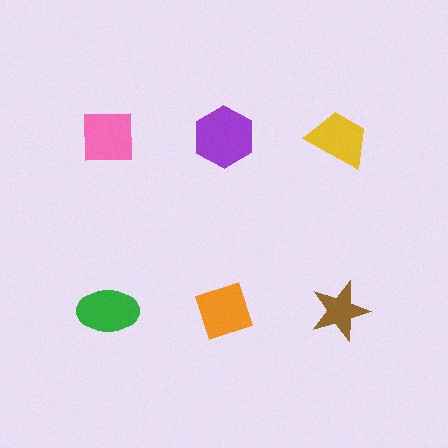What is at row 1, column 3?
A yellow trapezoid.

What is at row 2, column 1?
A green ellipse.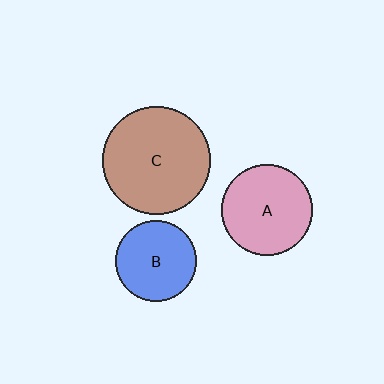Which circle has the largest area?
Circle C (brown).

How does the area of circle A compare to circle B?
Approximately 1.3 times.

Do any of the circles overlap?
No, none of the circles overlap.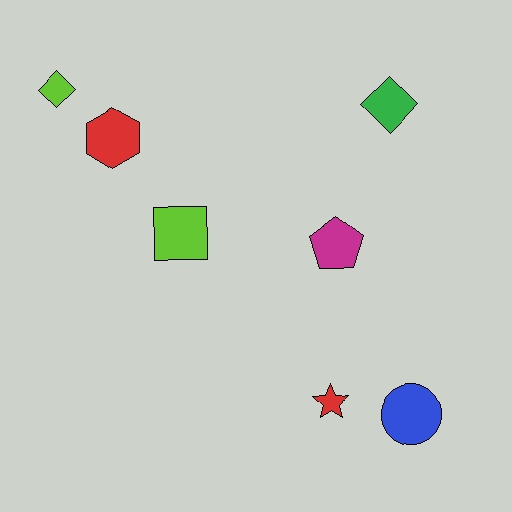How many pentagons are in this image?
There is 1 pentagon.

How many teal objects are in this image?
There are no teal objects.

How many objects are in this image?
There are 7 objects.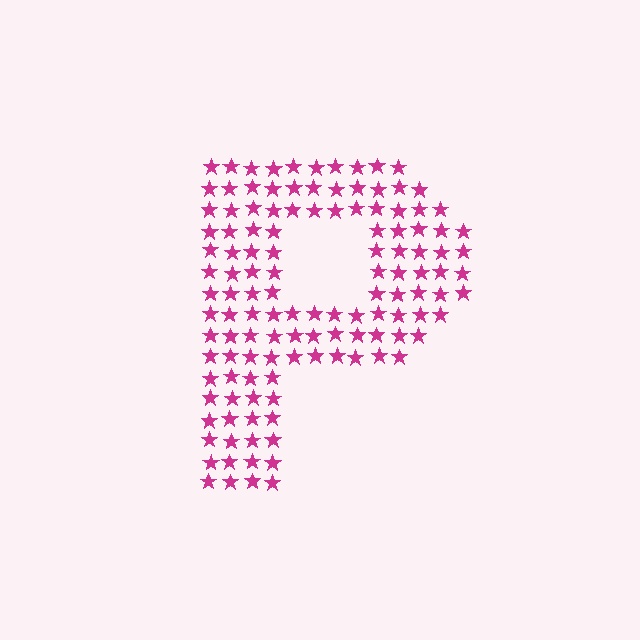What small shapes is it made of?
It is made of small stars.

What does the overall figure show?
The overall figure shows the letter P.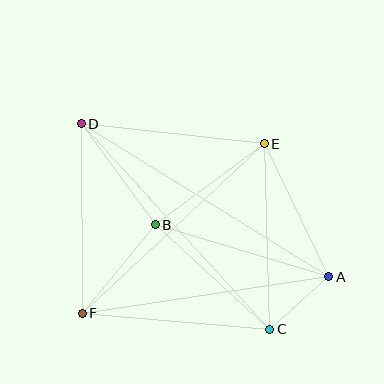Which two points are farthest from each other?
Points A and D are farthest from each other.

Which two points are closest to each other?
Points A and C are closest to each other.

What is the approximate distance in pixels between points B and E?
The distance between B and E is approximately 136 pixels.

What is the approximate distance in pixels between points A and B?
The distance between A and B is approximately 181 pixels.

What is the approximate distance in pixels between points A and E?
The distance between A and E is approximately 148 pixels.